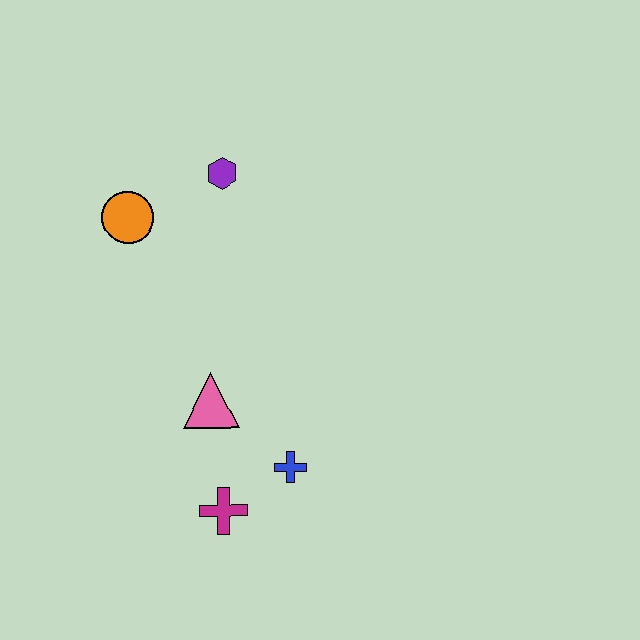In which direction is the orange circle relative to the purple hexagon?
The orange circle is to the left of the purple hexagon.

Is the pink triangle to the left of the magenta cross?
Yes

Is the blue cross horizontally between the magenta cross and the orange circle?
No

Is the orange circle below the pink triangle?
No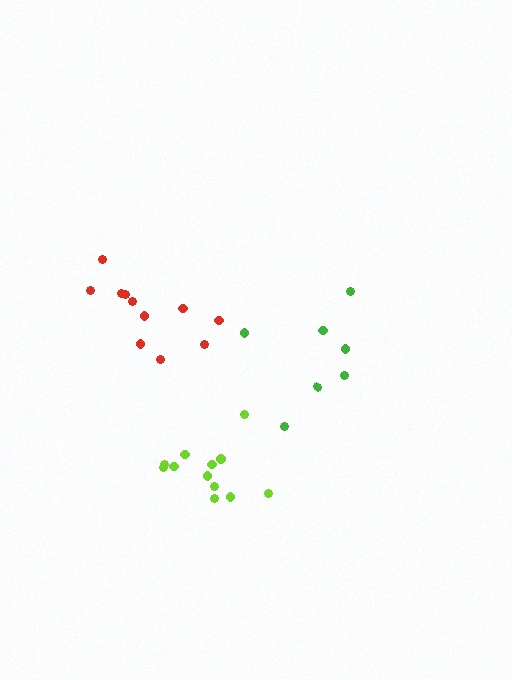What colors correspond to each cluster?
The clusters are colored: lime, green, red.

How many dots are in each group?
Group 1: 12 dots, Group 2: 7 dots, Group 3: 11 dots (30 total).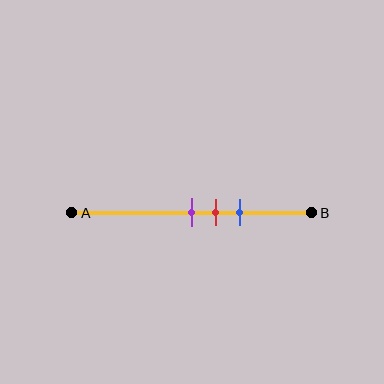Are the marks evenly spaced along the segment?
Yes, the marks are approximately evenly spaced.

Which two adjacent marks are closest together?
The purple and red marks are the closest adjacent pair.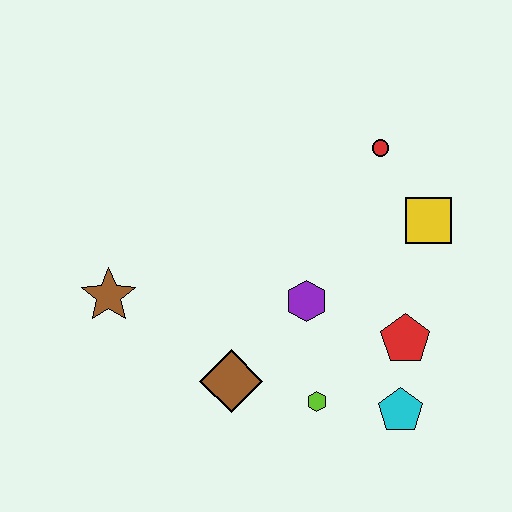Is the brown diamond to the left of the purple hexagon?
Yes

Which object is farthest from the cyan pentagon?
The brown star is farthest from the cyan pentagon.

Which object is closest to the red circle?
The yellow square is closest to the red circle.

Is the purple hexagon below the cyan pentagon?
No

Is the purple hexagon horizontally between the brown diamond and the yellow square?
Yes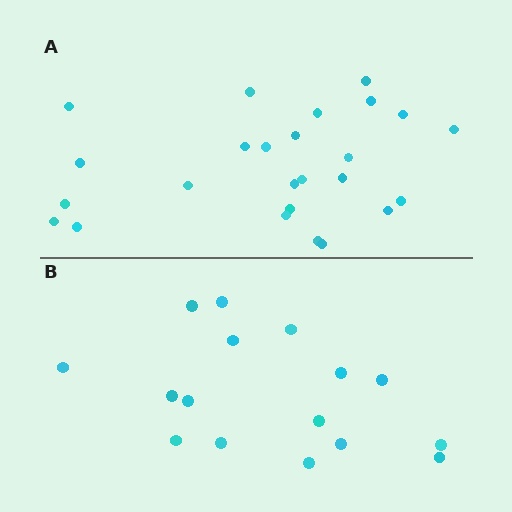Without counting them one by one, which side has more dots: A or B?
Region A (the top region) has more dots.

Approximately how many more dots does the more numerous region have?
Region A has roughly 8 or so more dots than region B.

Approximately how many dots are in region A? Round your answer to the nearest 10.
About 20 dots. (The exact count is 25, which rounds to 20.)